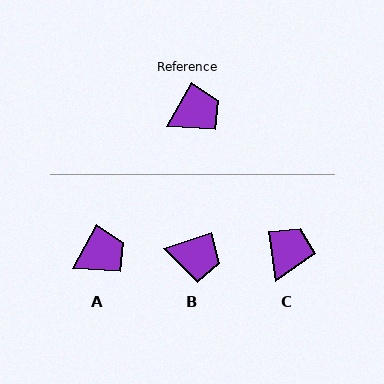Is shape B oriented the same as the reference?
No, it is off by about 42 degrees.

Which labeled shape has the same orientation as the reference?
A.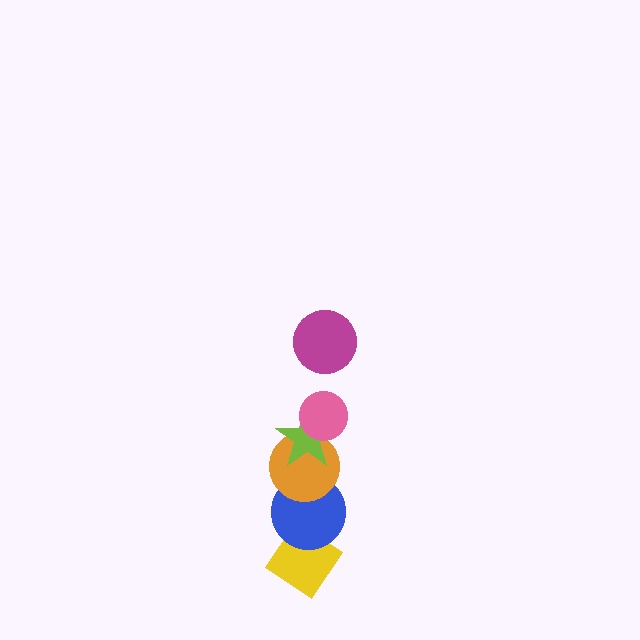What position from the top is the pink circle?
The pink circle is 2nd from the top.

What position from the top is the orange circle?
The orange circle is 4th from the top.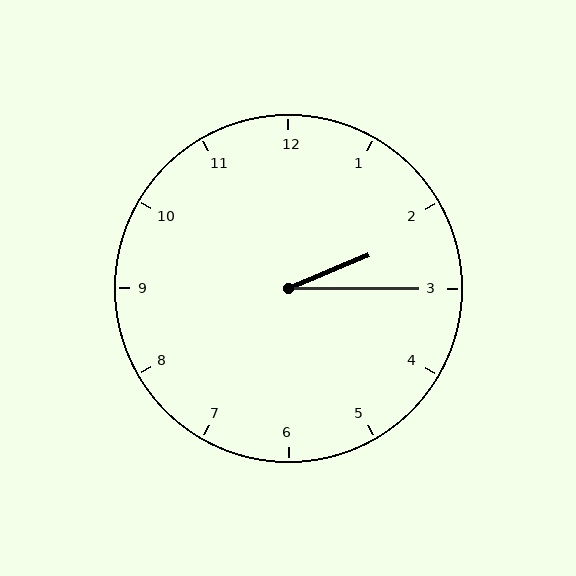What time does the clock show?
2:15.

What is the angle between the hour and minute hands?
Approximately 22 degrees.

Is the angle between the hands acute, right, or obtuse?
It is acute.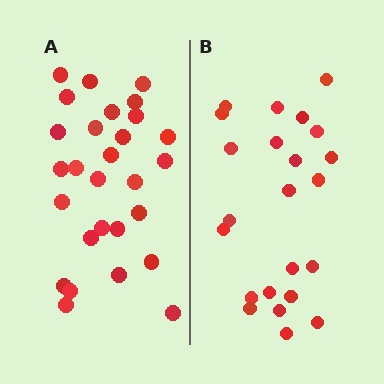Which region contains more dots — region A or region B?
Region A (the left region) has more dots.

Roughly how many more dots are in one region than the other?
Region A has about 5 more dots than region B.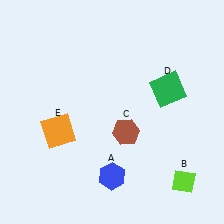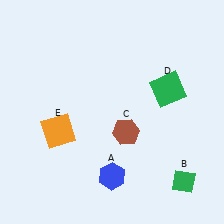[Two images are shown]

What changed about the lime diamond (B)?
In Image 1, B is lime. In Image 2, it changed to green.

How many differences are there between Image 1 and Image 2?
There is 1 difference between the two images.